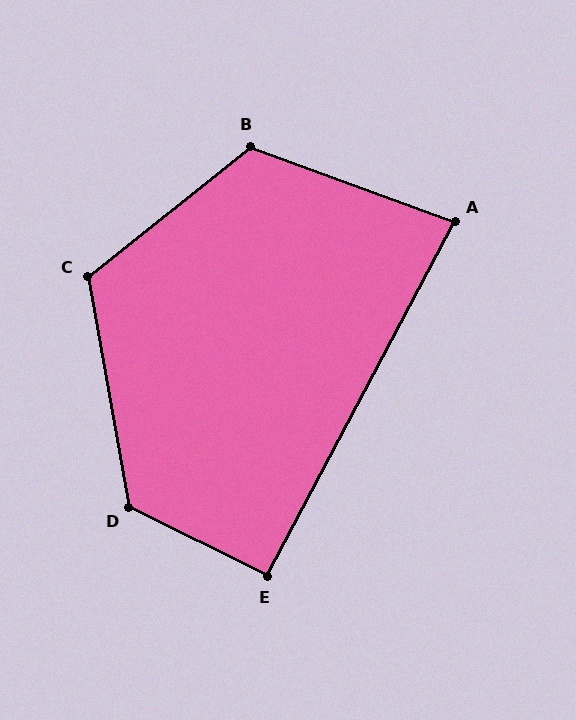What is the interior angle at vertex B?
Approximately 121 degrees (obtuse).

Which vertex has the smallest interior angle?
A, at approximately 82 degrees.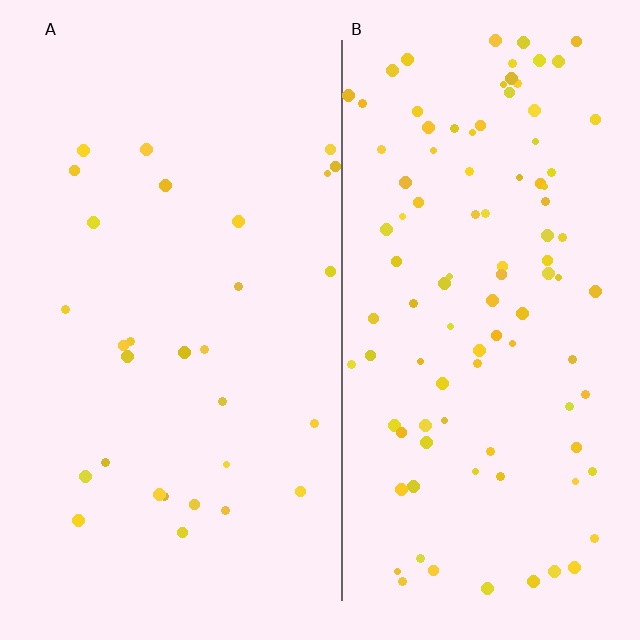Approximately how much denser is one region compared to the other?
Approximately 3.5× — region B over region A.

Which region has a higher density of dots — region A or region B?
B (the right).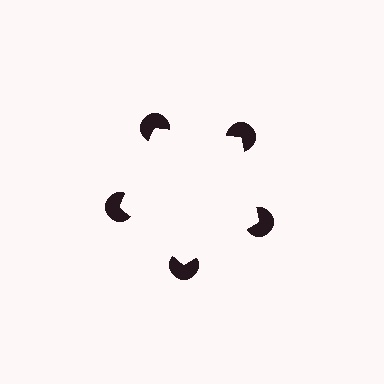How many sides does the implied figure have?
5 sides.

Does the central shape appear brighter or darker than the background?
It typically appears slightly brighter than the background, even though no actual brightness change is drawn.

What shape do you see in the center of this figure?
An illusory pentagon — its edges are inferred from the aligned wedge cuts in the pac-man discs, not physically drawn.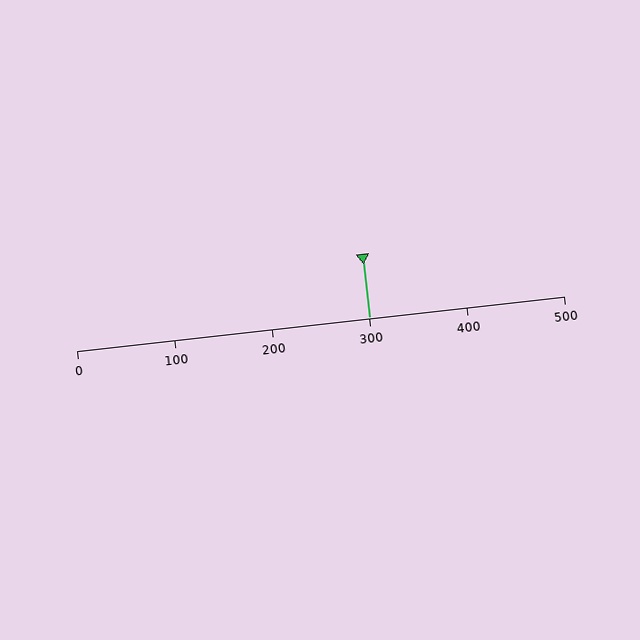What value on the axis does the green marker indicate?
The marker indicates approximately 300.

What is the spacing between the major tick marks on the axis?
The major ticks are spaced 100 apart.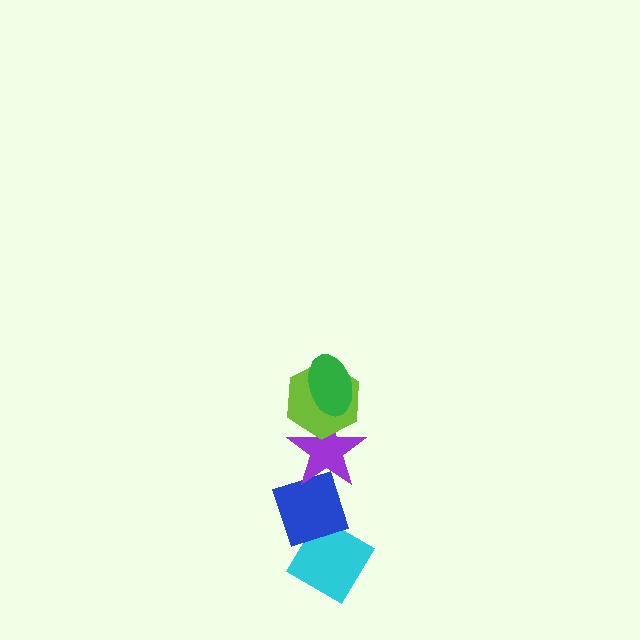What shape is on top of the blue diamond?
The purple star is on top of the blue diamond.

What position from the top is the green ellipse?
The green ellipse is 1st from the top.